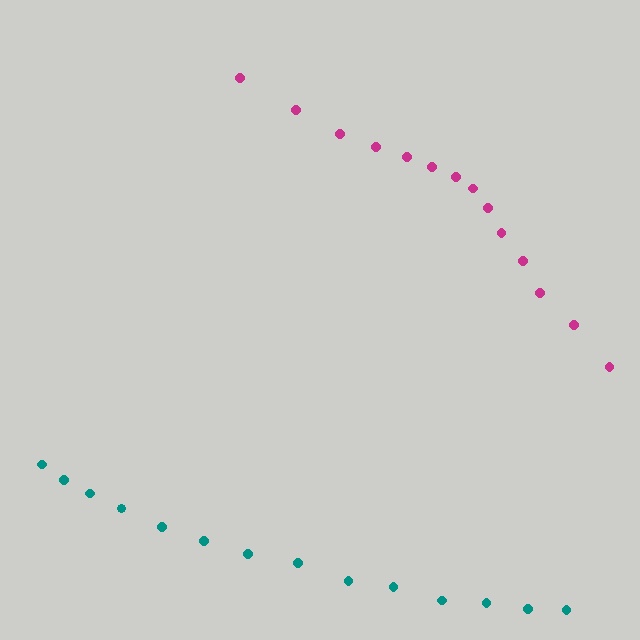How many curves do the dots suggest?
There are 2 distinct paths.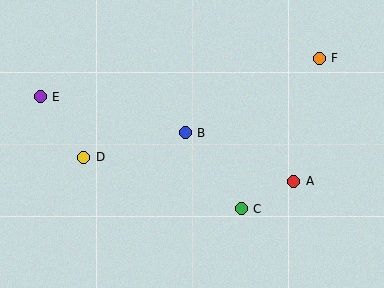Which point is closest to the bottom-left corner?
Point D is closest to the bottom-left corner.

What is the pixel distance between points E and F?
The distance between E and F is 282 pixels.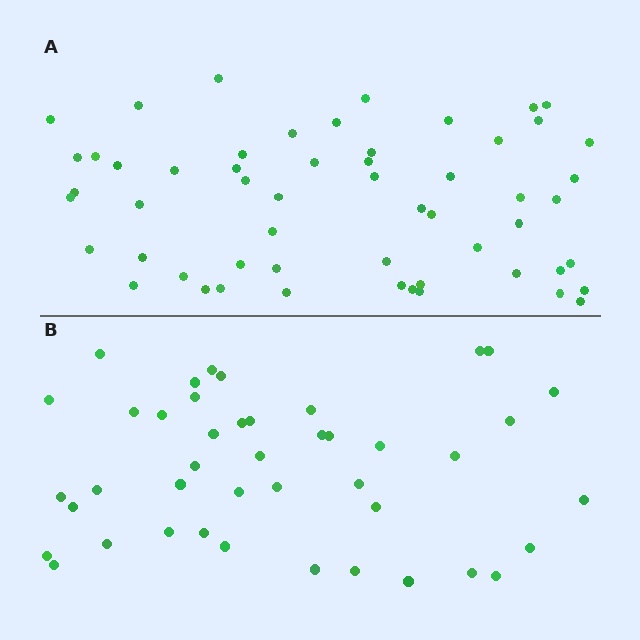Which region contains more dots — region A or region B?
Region A (the top region) has more dots.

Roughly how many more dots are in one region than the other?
Region A has approximately 15 more dots than region B.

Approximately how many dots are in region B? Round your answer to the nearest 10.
About 40 dots. (The exact count is 43, which rounds to 40.)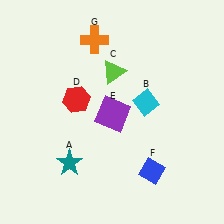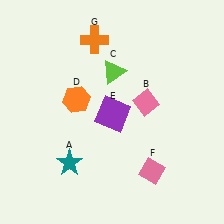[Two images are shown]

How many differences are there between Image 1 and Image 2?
There are 3 differences between the two images.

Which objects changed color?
B changed from cyan to pink. D changed from red to orange. F changed from blue to pink.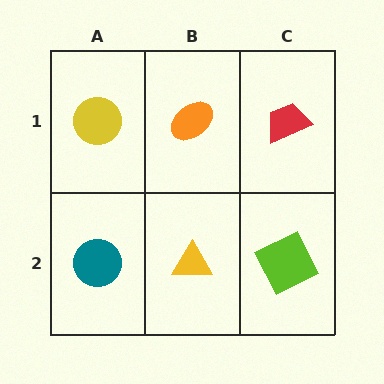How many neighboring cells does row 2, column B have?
3.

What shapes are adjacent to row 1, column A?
A teal circle (row 2, column A), an orange ellipse (row 1, column B).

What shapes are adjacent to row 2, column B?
An orange ellipse (row 1, column B), a teal circle (row 2, column A), a lime square (row 2, column C).